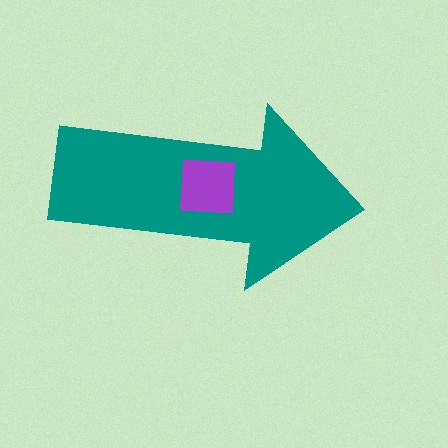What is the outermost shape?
The teal arrow.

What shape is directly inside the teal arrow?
The purple square.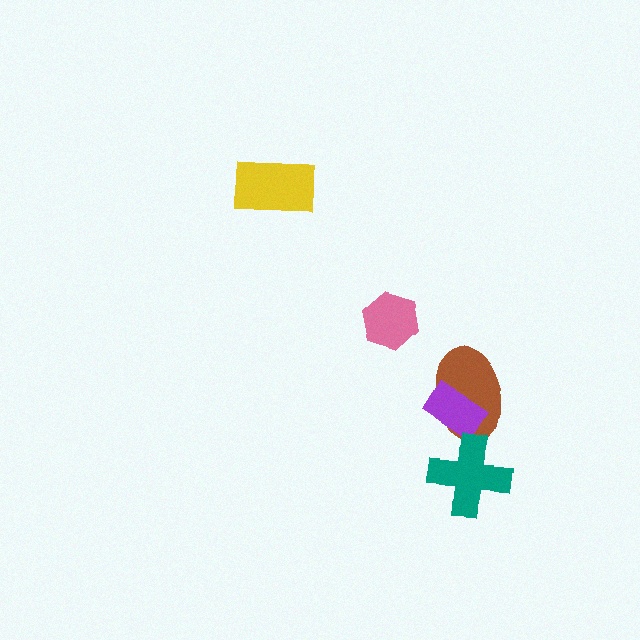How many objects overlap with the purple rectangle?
1 object overlaps with the purple rectangle.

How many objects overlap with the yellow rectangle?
0 objects overlap with the yellow rectangle.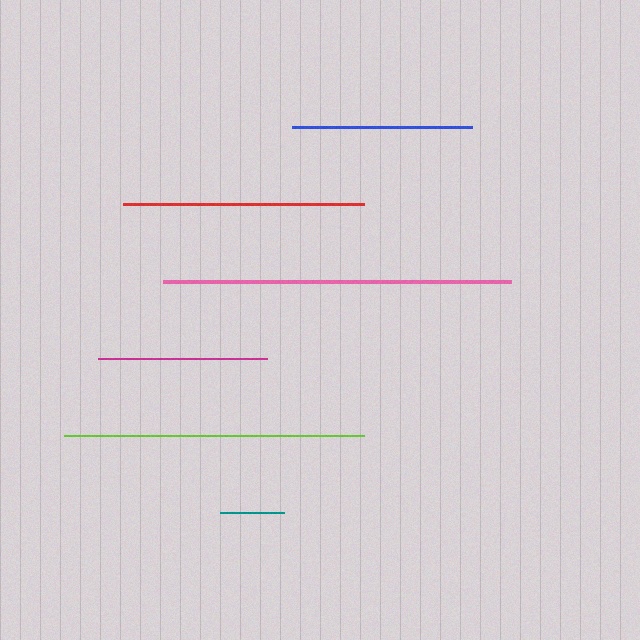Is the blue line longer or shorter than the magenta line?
The blue line is longer than the magenta line.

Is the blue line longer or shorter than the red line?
The red line is longer than the blue line.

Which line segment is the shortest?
The teal line is the shortest at approximately 64 pixels.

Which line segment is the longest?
The pink line is the longest at approximately 349 pixels.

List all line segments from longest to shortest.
From longest to shortest: pink, lime, red, blue, magenta, teal.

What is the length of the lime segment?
The lime segment is approximately 300 pixels long.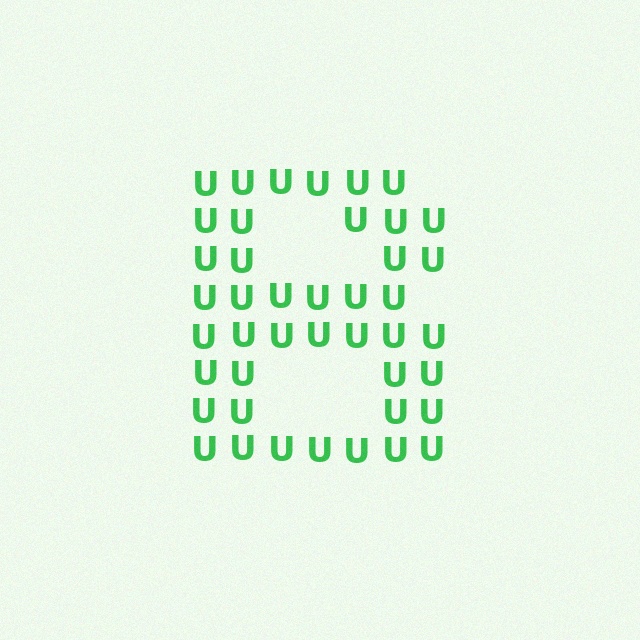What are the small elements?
The small elements are letter U's.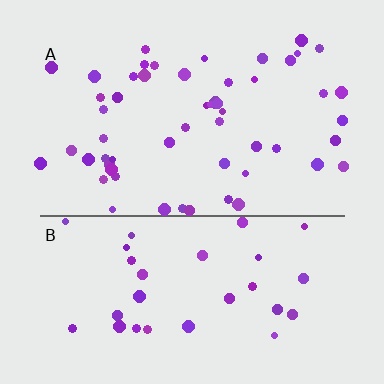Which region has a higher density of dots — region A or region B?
A (the top).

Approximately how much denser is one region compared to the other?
Approximately 1.7× — region A over region B.